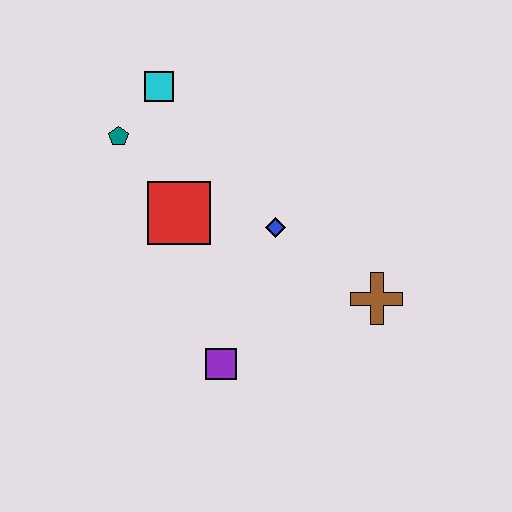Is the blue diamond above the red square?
No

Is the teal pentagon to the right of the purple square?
No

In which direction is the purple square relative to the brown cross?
The purple square is to the left of the brown cross.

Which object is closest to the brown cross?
The blue diamond is closest to the brown cross.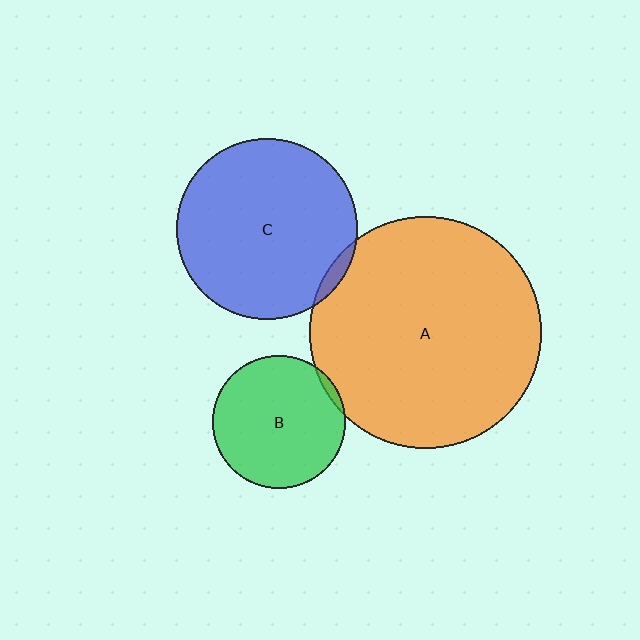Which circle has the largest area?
Circle A (orange).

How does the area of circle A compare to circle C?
Approximately 1.7 times.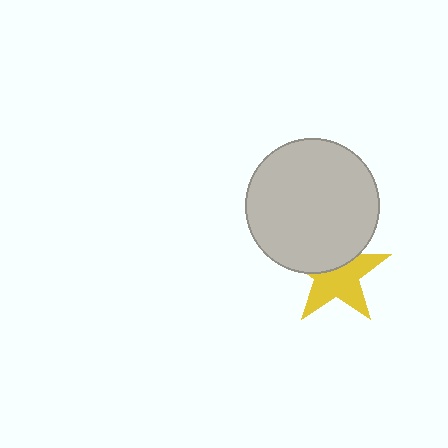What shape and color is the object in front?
The object in front is a light gray circle.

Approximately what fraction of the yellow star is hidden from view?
Roughly 40% of the yellow star is hidden behind the light gray circle.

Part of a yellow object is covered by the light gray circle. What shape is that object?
It is a star.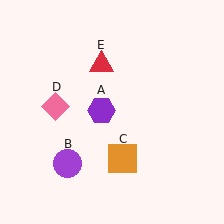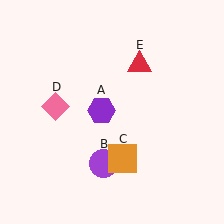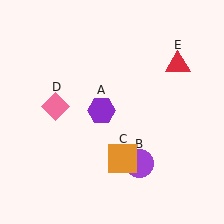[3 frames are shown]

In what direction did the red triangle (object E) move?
The red triangle (object E) moved right.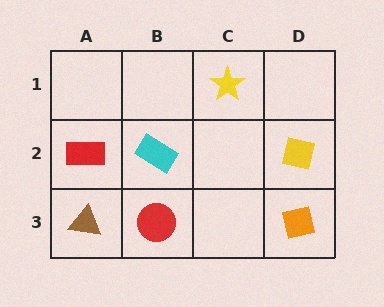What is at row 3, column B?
A red circle.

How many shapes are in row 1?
1 shape.